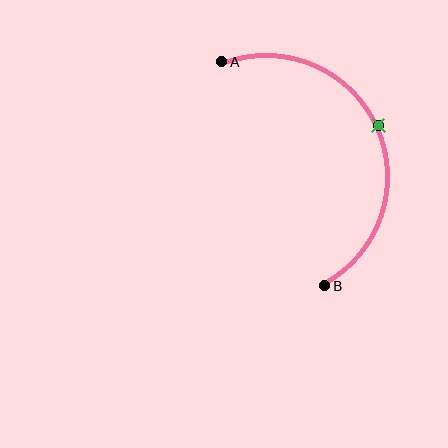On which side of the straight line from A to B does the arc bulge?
The arc bulges to the right of the straight line connecting A and B.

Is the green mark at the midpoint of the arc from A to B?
Yes. The green mark lies on the arc at equal arc-length from both A and B — it is the arc midpoint.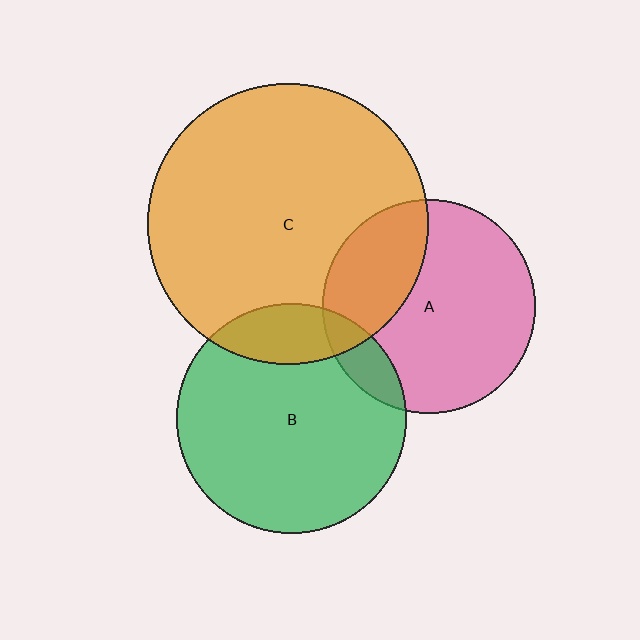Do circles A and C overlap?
Yes.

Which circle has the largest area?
Circle C (orange).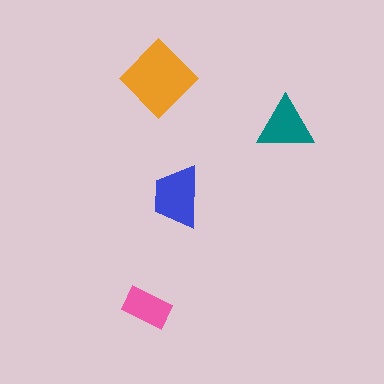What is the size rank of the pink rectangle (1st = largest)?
4th.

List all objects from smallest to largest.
The pink rectangle, the teal triangle, the blue trapezoid, the orange diamond.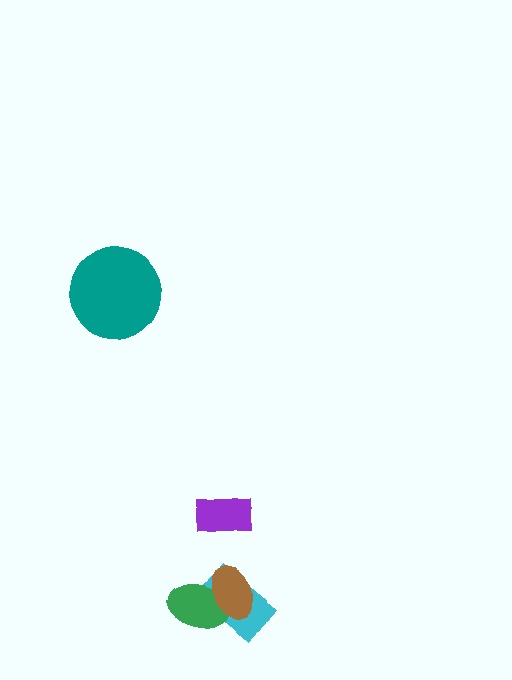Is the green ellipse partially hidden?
Yes, it is partially covered by another shape.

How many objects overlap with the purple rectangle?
0 objects overlap with the purple rectangle.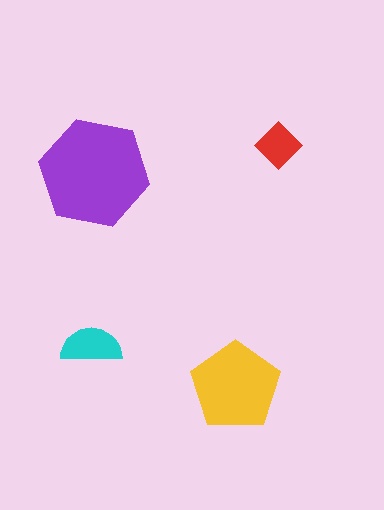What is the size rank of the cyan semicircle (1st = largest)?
3rd.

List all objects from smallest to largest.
The red diamond, the cyan semicircle, the yellow pentagon, the purple hexagon.